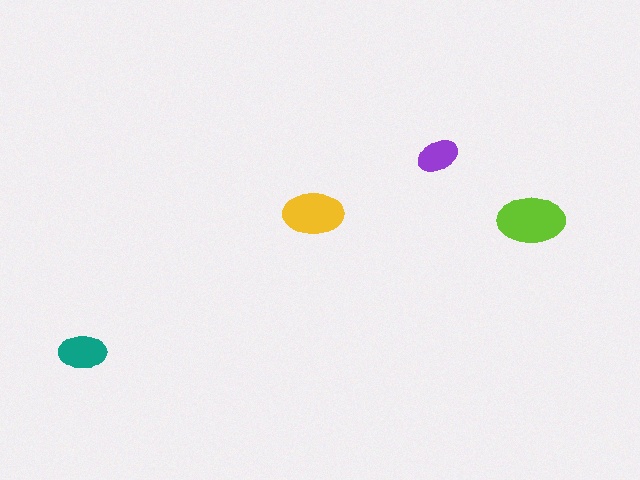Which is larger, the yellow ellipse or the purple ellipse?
The yellow one.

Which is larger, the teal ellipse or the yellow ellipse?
The yellow one.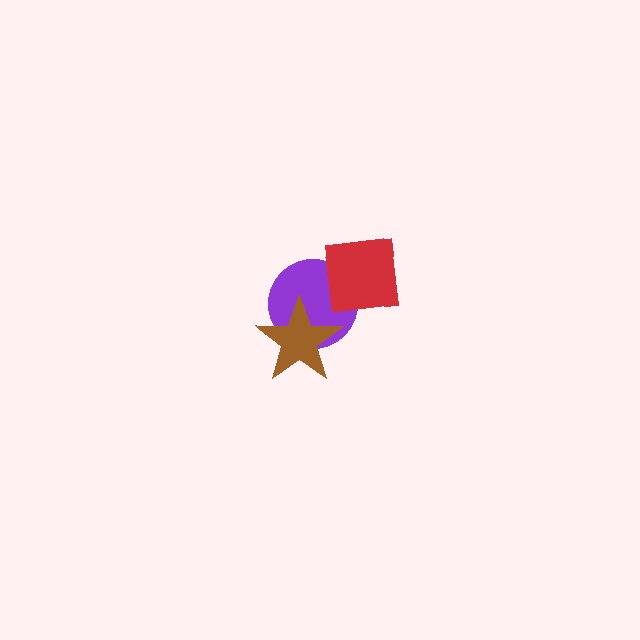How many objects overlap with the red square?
1 object overlaps with the red square.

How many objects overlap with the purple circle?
2 objects overlap with the purple circle.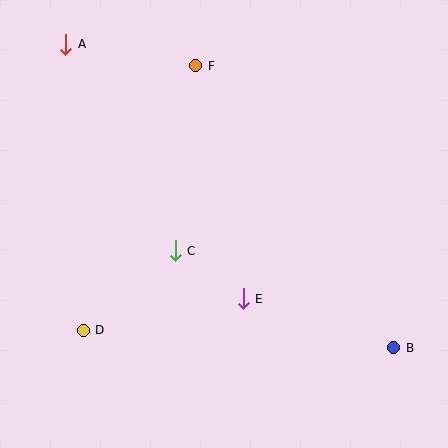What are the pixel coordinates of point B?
Point B is at (394, 348).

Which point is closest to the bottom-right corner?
Point B is closest to the bottom-right corner.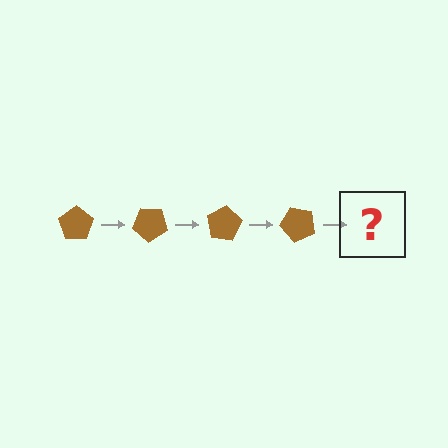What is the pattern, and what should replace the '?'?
The pattern is that the pentagon rotates 40 degrees each step. The '?' should be a brown pentagon rotated 160 degrees.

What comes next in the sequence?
The next element should be a brown pentagon rotated 160 degrees.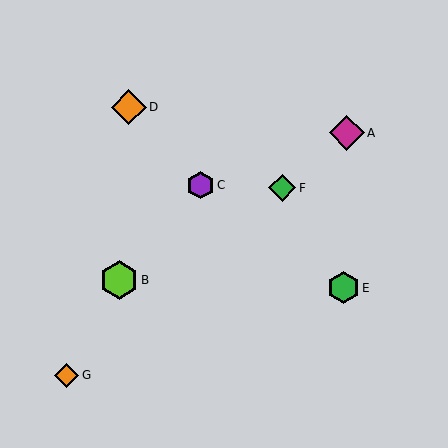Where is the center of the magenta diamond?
The center of the magenta diamond is at (347, 133).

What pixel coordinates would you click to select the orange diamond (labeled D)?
Click at (129, 107) to select the orange diamond D.